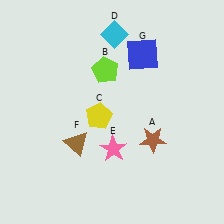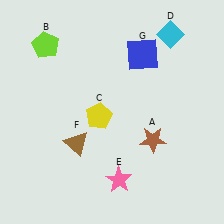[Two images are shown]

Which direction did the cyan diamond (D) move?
The cyan diamond (D) moved right.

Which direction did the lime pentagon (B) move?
The lime pentagon (B) moved left.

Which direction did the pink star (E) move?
The pink star (E) moved down.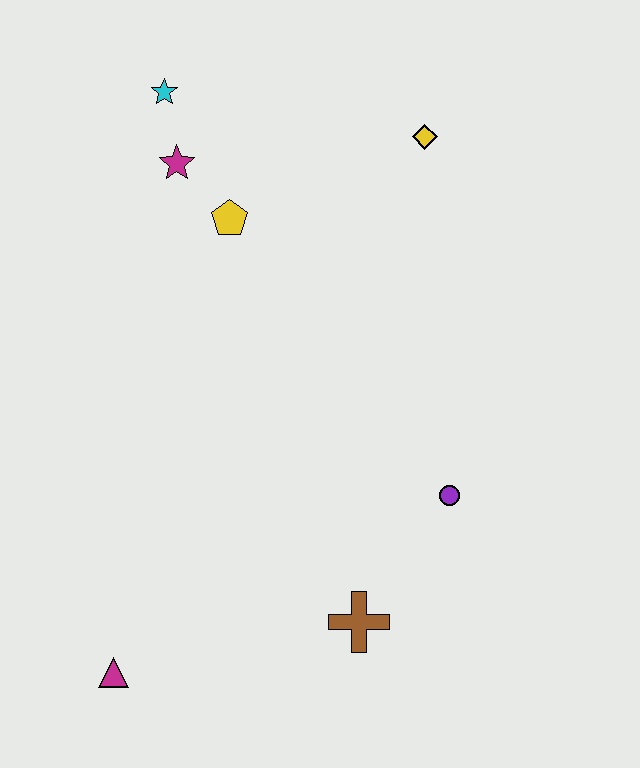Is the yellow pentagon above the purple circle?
Yes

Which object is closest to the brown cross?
The purple circle is closest to the brown cross.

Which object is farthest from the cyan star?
The magenta triangle is farthest from the cyan star.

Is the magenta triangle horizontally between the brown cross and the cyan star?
No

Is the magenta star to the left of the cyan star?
No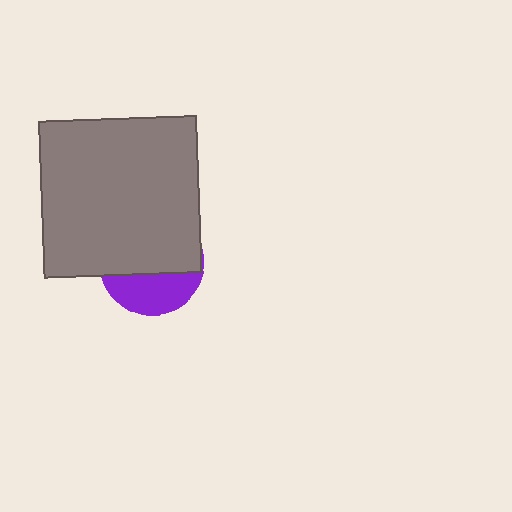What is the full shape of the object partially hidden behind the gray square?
The partially hidden object is a purple circle.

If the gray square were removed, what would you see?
You would see the complete purple circle.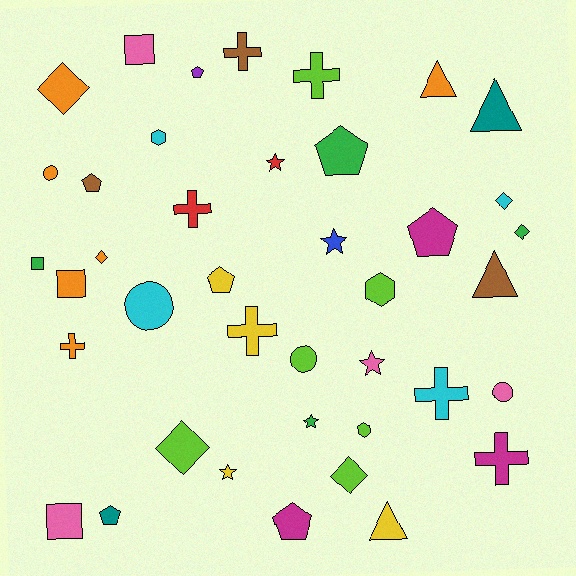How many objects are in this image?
There are 40 objects.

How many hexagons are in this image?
There are 3 hexagons.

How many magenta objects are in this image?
There are 3 magenta objects.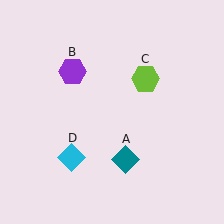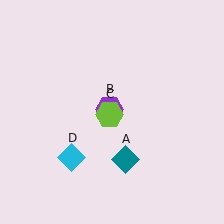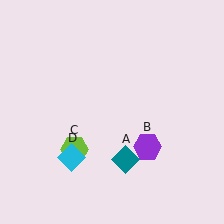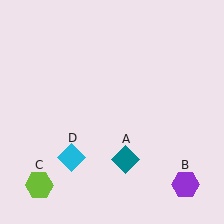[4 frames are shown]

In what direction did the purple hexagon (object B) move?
The purple hexagon (object B) moved down and to the right.